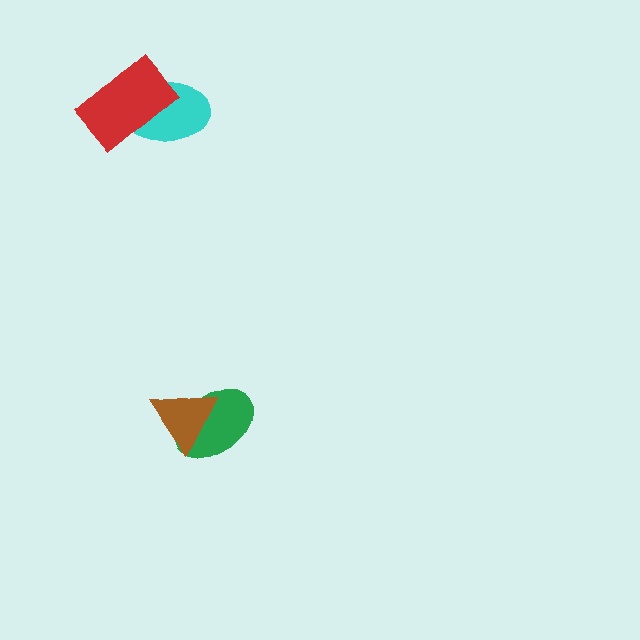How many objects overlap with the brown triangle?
1 object overlaps with the brown triangle.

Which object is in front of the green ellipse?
The brown triangle is in front of the green ellipse.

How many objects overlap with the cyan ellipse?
1 object overlaps with the cyan ellipse.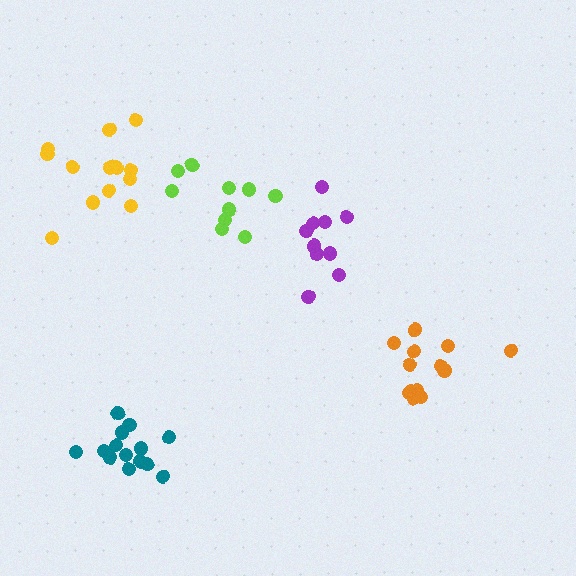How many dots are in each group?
Group 1: 14 dots, Group 2: 10 dots, Group 3: 14 dots, Group 4: 10 dots, Group 5: 13 dots (61 total).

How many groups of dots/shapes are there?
There are 5 groups.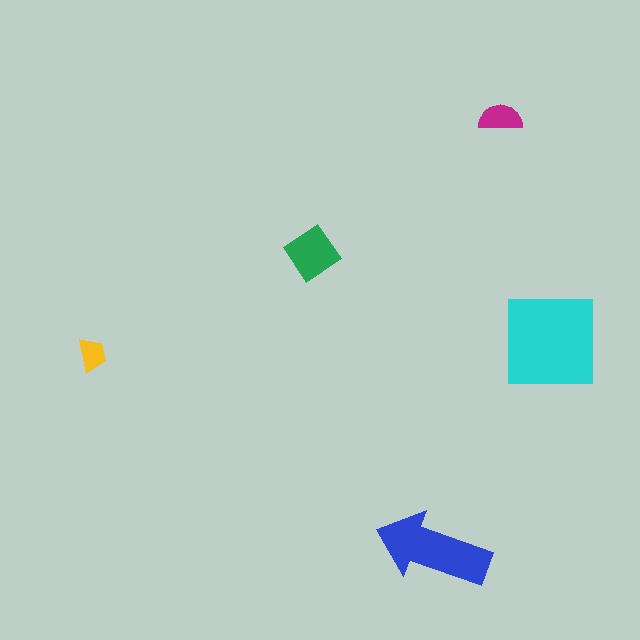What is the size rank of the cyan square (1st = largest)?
1st.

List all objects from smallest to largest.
The yellow trapezoid, the magenta semicircle, the green diamond, the blue arrow, the cyan square.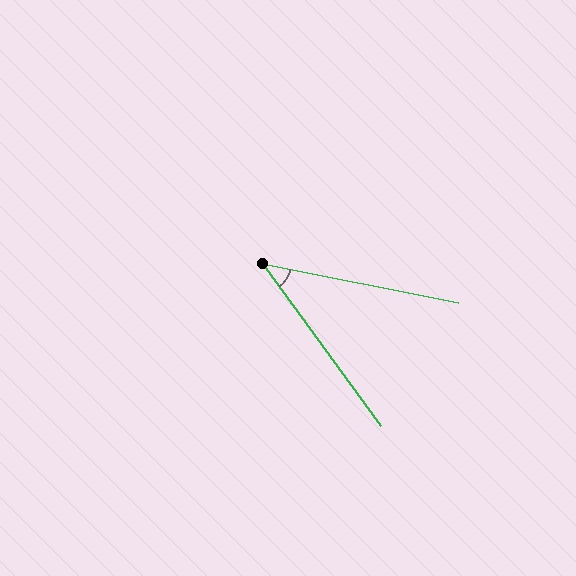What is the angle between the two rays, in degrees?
Approximately 43 degrees.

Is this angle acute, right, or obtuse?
It is acute.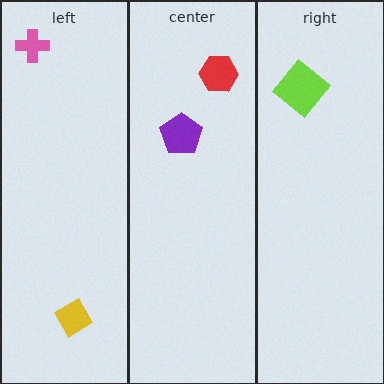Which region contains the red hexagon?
The center region.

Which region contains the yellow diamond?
The left region.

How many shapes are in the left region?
2.